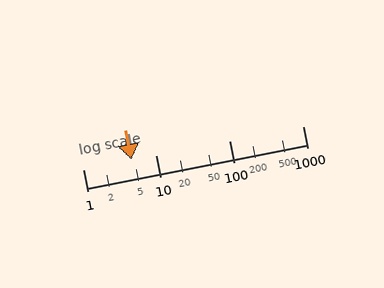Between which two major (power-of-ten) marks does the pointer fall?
The pointer is between 1 and 10.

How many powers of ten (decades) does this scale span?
The scale spans 3 decades, from 1 to 1000.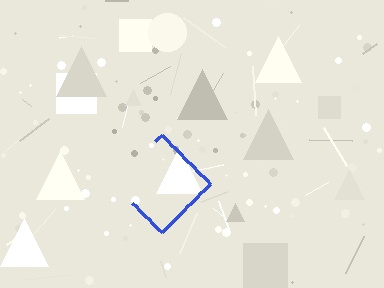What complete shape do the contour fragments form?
The contour fragments form a diamond.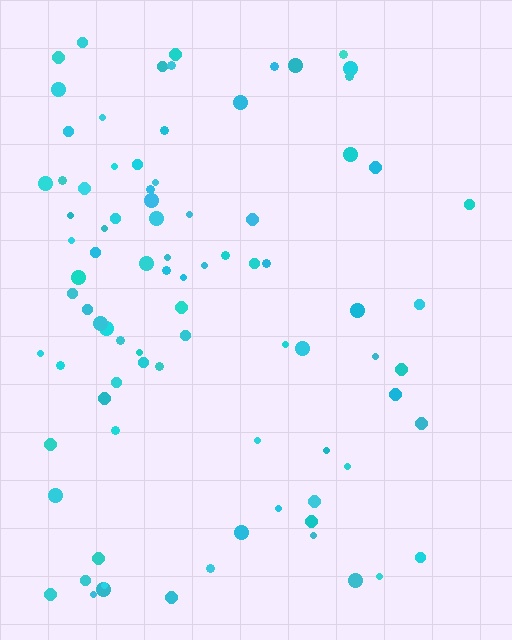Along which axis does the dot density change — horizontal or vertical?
Horizontal.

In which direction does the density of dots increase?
From right to left, with the left side densest.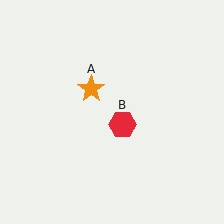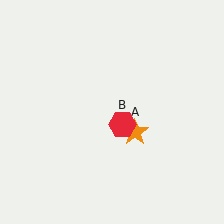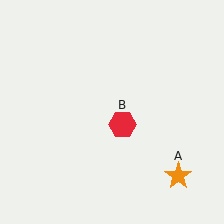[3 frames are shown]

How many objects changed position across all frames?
1 object changed position: orange star (object A).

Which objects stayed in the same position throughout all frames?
Red hexagon (object B) remained stationary.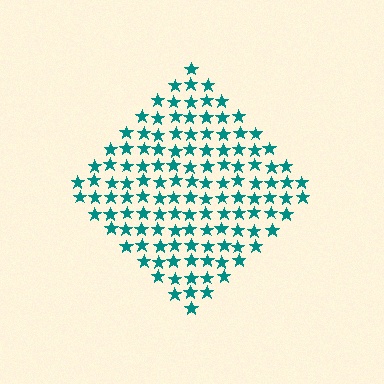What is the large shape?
The large shape is a diamond.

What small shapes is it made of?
It is made of small stars.